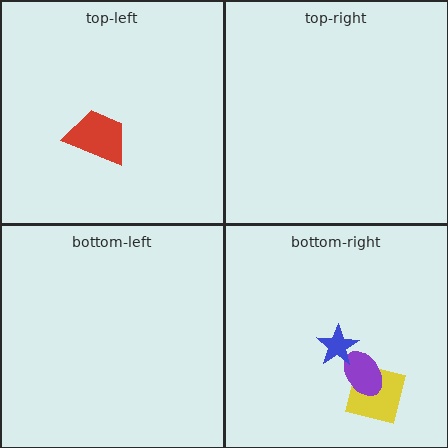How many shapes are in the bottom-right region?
3.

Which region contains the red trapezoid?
The top-left region.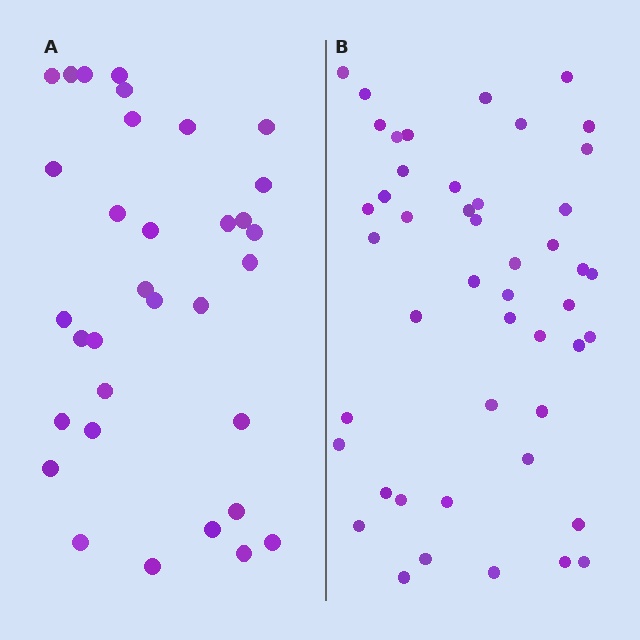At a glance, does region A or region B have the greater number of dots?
Region B (the right region) has more dots.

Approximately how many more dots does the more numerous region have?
Region B has approximately 15 more dots than region A.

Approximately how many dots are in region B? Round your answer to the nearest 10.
About 50 dots. (The exact count is 47, which rounds to 50.)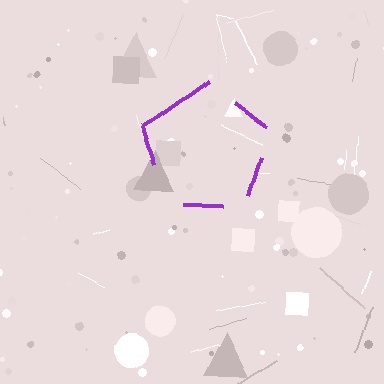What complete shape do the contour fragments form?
The contour fragments form a pentagon.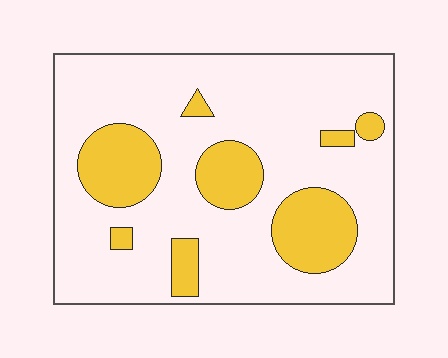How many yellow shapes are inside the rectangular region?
8.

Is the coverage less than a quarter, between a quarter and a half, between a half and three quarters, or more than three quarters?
Less than a quarter.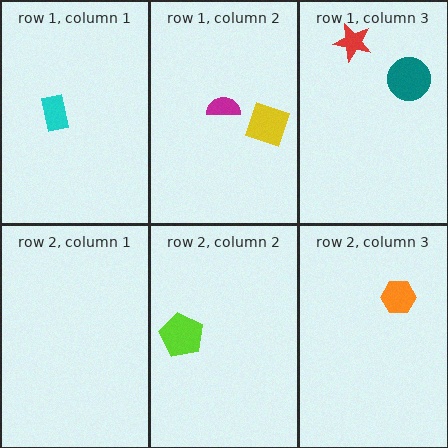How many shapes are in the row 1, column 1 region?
1.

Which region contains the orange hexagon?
The row 2, column 3 region.